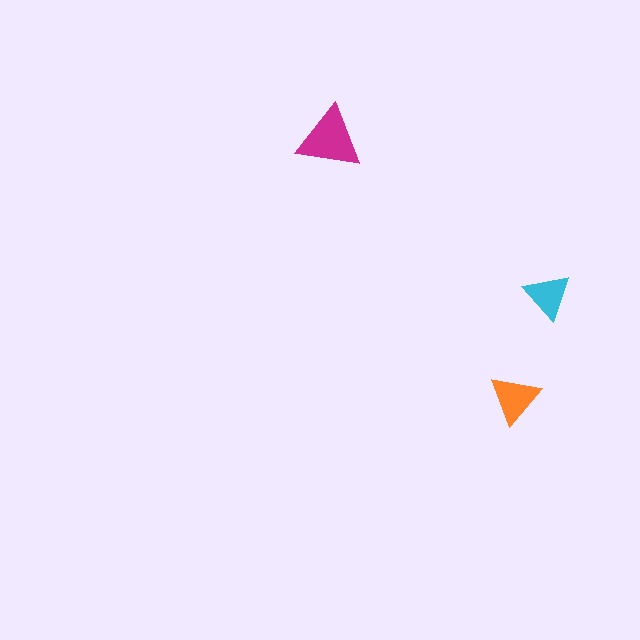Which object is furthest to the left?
The magenta triangle is leftmost.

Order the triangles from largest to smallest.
the magenta one, the orange one, the cyan one.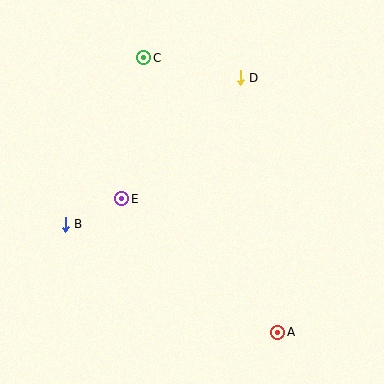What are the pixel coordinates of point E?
Point E is at (122, 199).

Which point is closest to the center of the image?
Point E at (122, 199) is closest to the center.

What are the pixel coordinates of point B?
Point B is at (65, 224).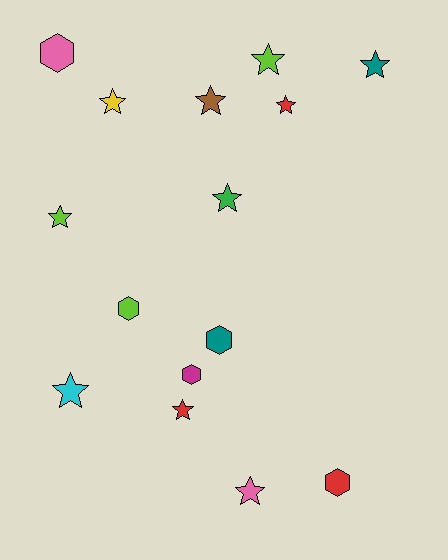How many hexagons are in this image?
There are 5 hexagons.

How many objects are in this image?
There are 15 objects.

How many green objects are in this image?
There is 1 green object.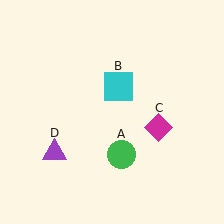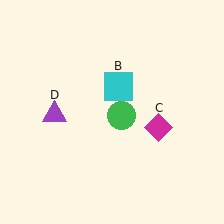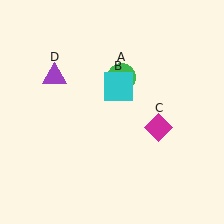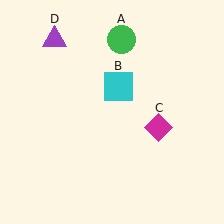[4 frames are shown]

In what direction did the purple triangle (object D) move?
The purple triangle (object D) moved up.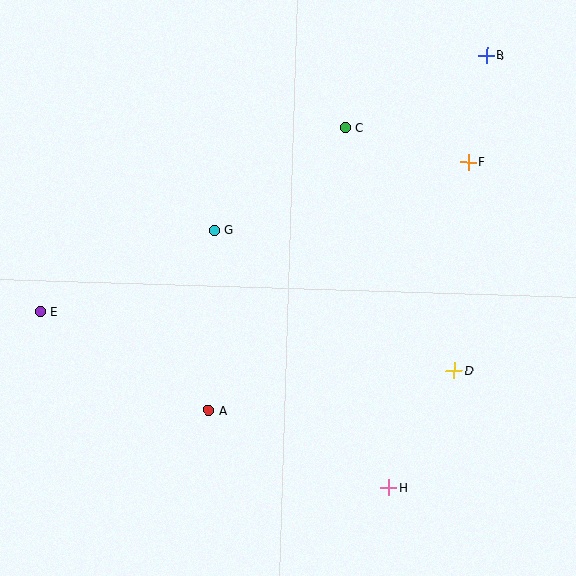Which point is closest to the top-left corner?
Point G is closest to the top-left corner.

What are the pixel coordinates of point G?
Point G is at (214, 230).